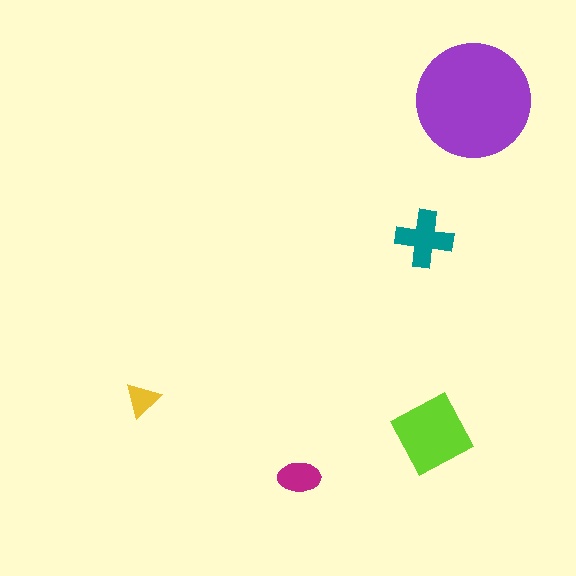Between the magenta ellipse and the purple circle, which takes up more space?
The purple circle.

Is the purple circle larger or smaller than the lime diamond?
Larger.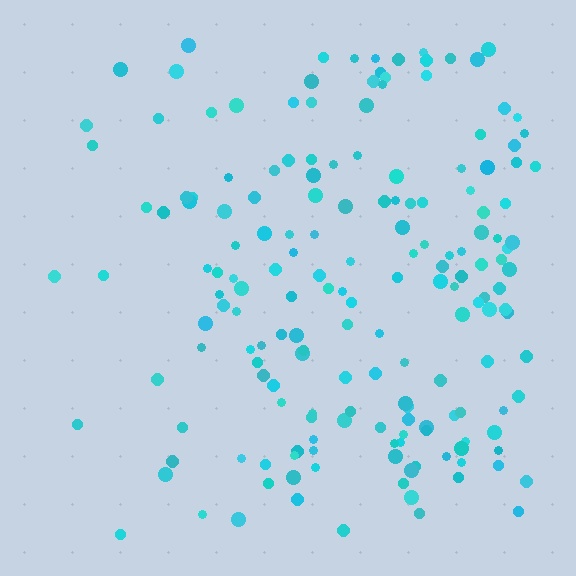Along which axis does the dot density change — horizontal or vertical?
Horizontal.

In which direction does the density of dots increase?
From left to right, with the right side densest.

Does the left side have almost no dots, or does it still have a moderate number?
Still a moderate number, just noticeably fewer than the right.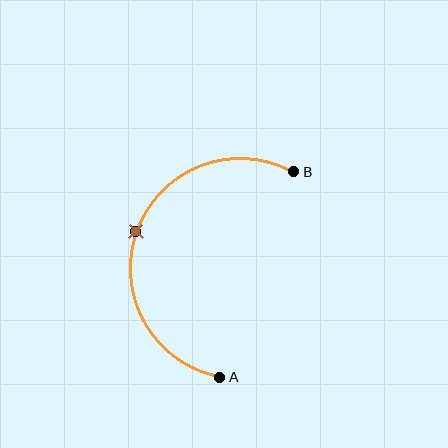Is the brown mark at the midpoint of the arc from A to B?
Yes. The brown mark lies on the arc at equal arc-length from both A and B — it is the arc midpoint.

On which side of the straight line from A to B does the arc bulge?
The arc bulges to the left of the straight line connecting A and B.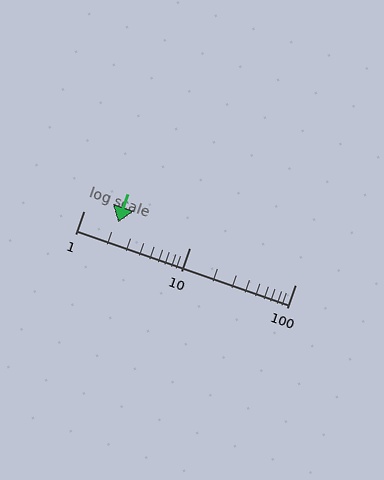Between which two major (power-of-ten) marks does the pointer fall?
The pointer is between 1 and 10.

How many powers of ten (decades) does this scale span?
The scale spans 2 decades, from 1 to 100.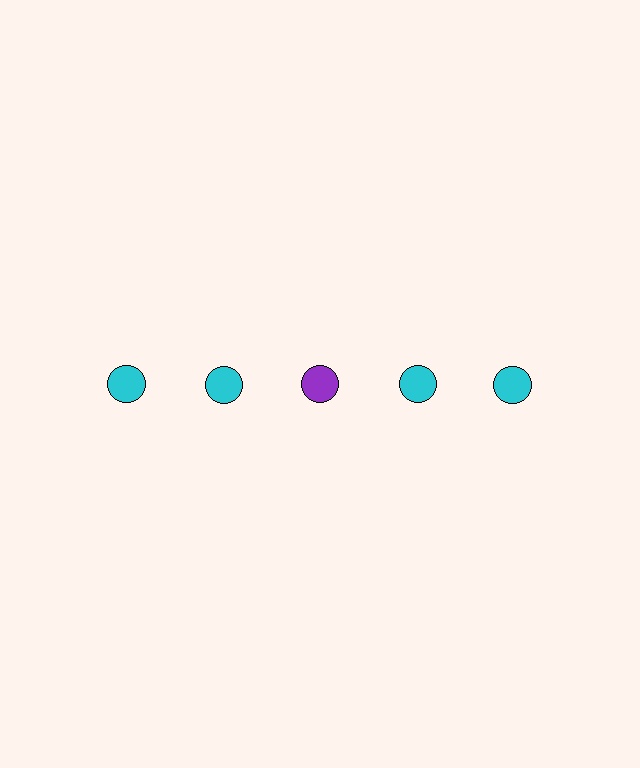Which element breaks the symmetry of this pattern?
The purple circle in the top row, center column breaks the symmetry. All other shapes are cyan circles.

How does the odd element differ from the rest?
It has a different color: purple instead of cyan.